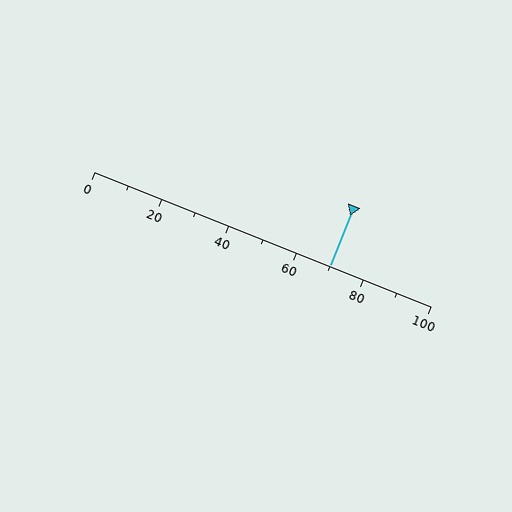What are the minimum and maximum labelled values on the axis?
The axis runs from 0 to 100.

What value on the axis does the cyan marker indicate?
The marker indicates approximately 70.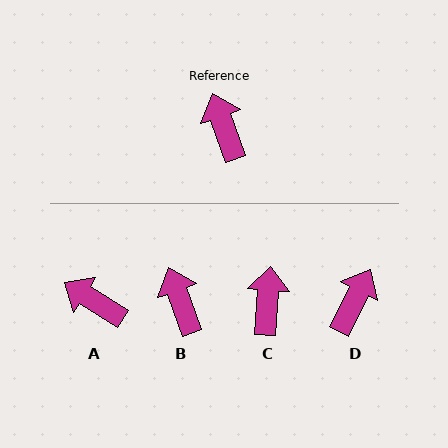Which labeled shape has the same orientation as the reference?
B.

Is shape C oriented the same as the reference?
No, it is off by about 24 degrees.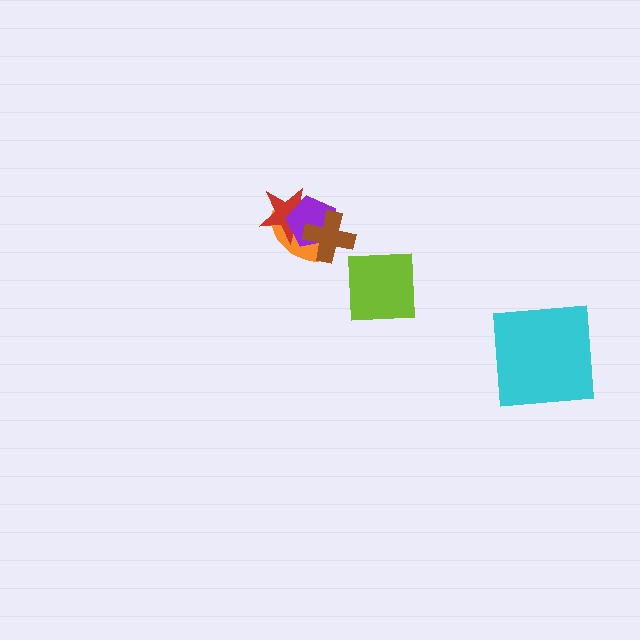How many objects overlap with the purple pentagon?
3 objects overlap with the purple pentagon.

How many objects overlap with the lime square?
0 objects overlap with the lime square.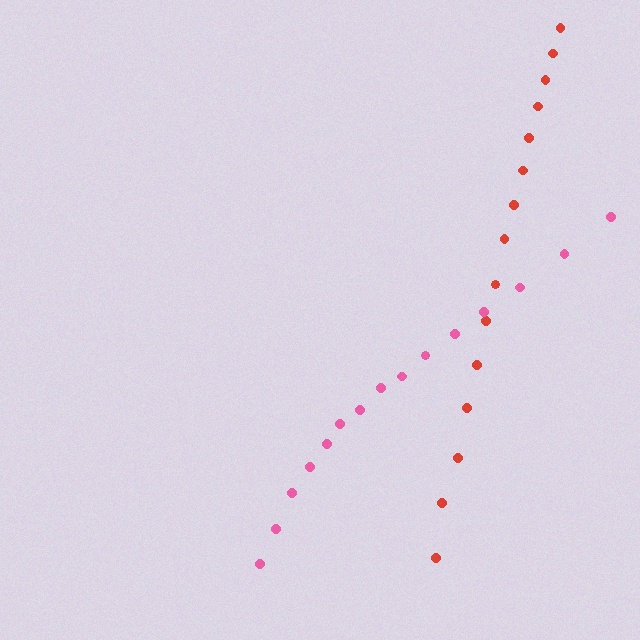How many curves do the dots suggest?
There are 2 distinct paths.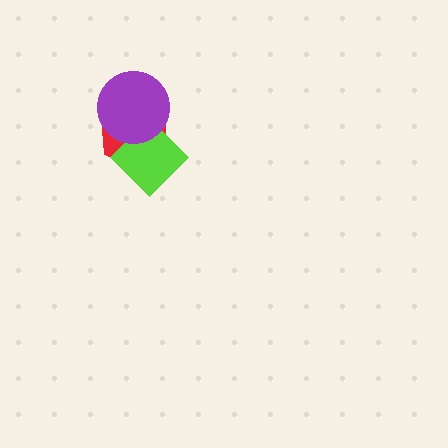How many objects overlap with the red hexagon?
2 objects overlap with the red hexagon.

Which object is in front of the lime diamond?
The purple circle is in front of the lime diamond.